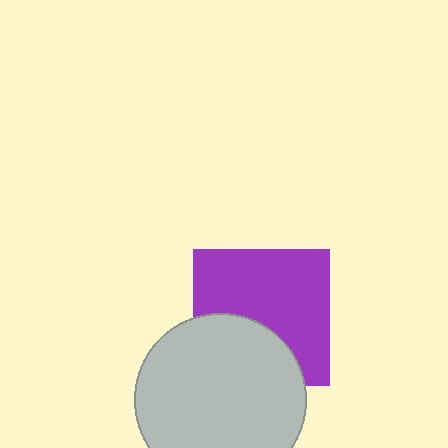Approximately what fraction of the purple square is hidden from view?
Roughly 36% of the purple square is hidden behind the light gray circle.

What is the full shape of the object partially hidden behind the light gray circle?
The partially hidden object is a purple square.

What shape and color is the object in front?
The object in front is a light gray circle.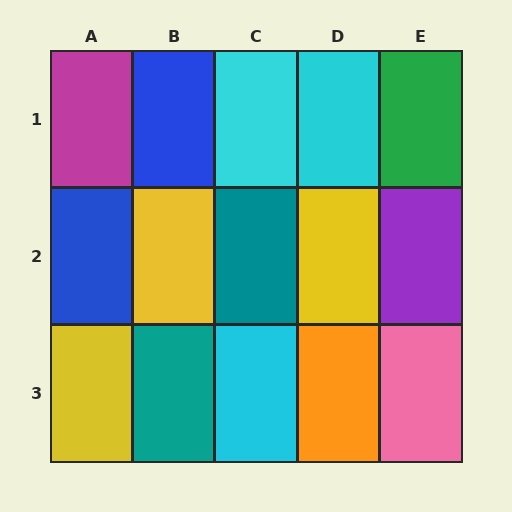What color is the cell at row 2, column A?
Blue.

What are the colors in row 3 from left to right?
Yellow, teal, cyan, orange, pink.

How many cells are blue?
2 cells are blue.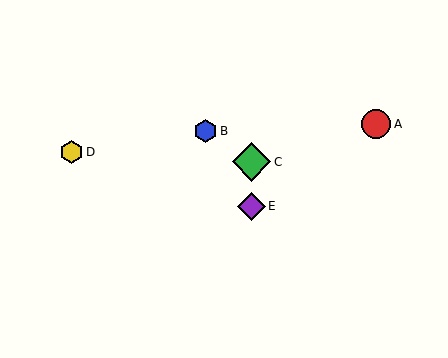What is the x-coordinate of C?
Object C is at x≈252.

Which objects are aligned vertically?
Objects C, E are aligned vertically.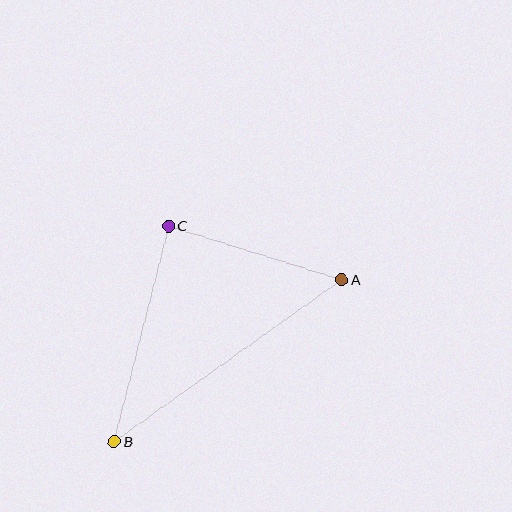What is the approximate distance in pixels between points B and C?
The distance between B and C is approximately 222 pixels.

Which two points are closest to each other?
Points A and C are closest to each other.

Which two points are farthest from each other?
Points A and B are farthest from each other.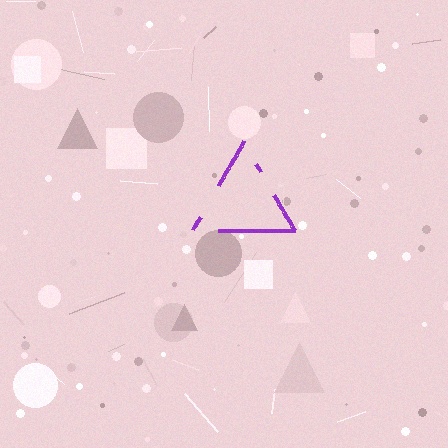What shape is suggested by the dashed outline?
The dashed outline suggests a triangle.